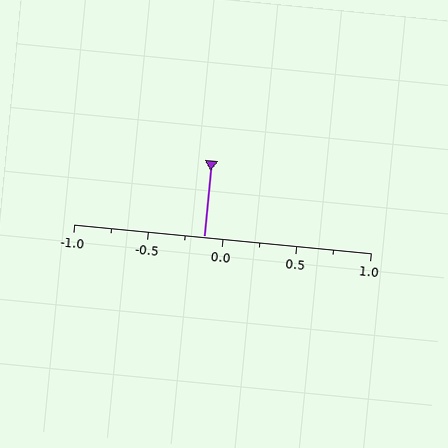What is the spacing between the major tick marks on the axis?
The major ticks are spaced 0.5 apart.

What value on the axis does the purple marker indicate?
The marker indicates approximately -0.12.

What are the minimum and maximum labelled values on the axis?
The axis runs from -1.0 to 1.0.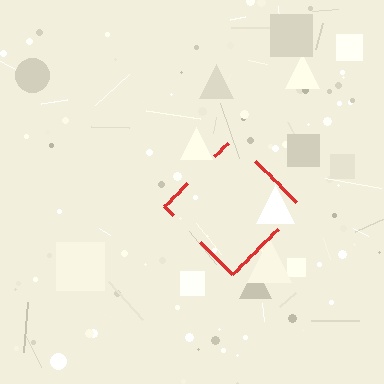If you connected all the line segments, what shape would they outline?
They would outline a diamond.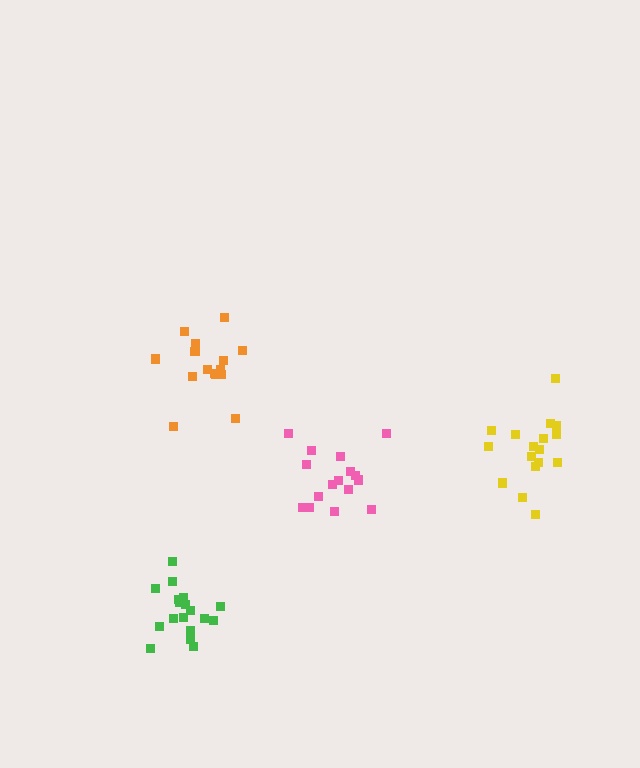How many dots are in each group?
Group 1: 17 dots, Group 2: 15 dots, Group 3: 18 dots, Group 4: 16 dots (66 total).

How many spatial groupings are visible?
There are 4 spatial groupings.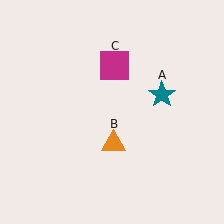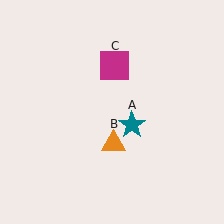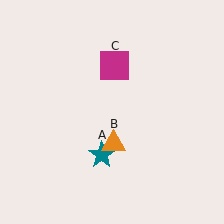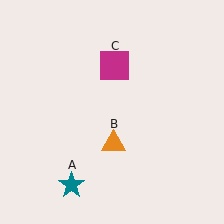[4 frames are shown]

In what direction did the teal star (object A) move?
The teal star (object A) moved down and to the left.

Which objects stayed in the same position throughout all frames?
Orange triangle (object B) and magenta square (object C) remained stationary.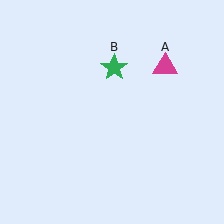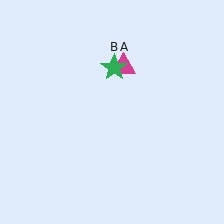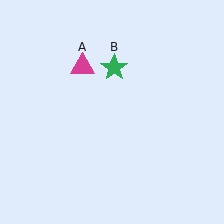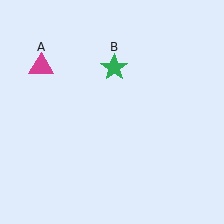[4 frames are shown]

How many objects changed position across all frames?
1 object changed position: magenta triangle (object A).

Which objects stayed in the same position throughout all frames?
Green star (object B) remained stationary.